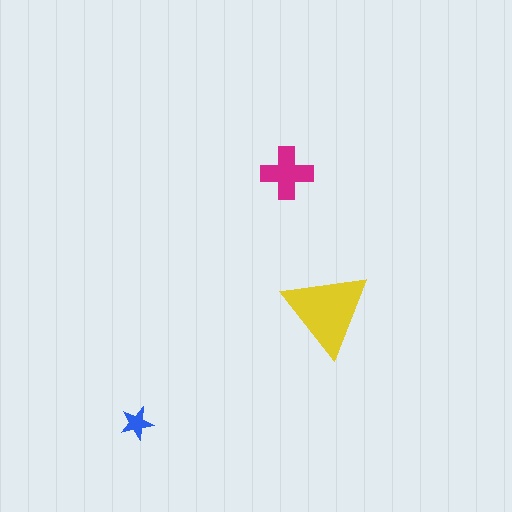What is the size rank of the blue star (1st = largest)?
3rd.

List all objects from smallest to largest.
The blue star, the magenta cross, the yellow triangle.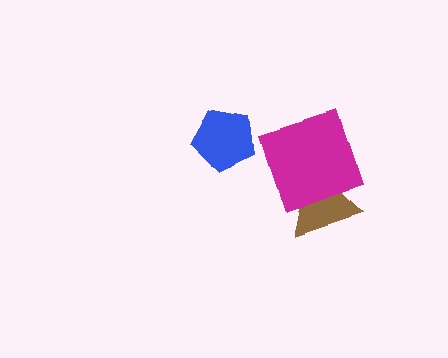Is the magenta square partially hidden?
No, no other shape covers it.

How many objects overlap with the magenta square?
1 object overlaps with the magenta square.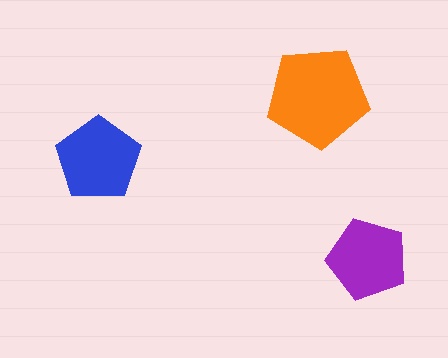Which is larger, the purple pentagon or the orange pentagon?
The orange one.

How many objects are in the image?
There are 3 objects in the image.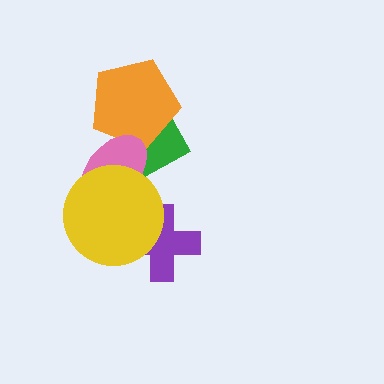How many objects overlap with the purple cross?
1 object overlaps with the purple cross.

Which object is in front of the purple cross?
The yellow circle is in front of the purple cross.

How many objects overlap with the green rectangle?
3 objects overlap with the green rectangle.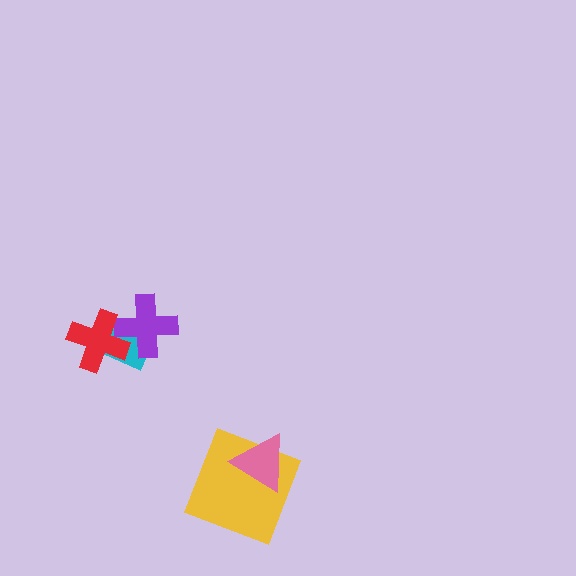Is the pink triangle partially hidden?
No, no other shape covers it.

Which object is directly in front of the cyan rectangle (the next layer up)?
The purple cross is directly in front of the cyan rectangle.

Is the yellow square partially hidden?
Yes, it is partially covered by another shape.